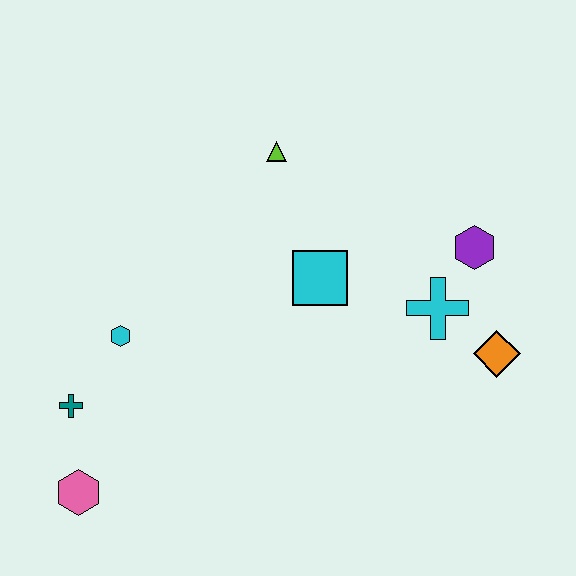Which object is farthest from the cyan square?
The pink hexagon is farthest from the cyan square.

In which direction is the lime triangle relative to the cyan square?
The lime triangle is above the cyan square.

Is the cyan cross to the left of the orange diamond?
Yes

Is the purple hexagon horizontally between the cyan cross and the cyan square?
No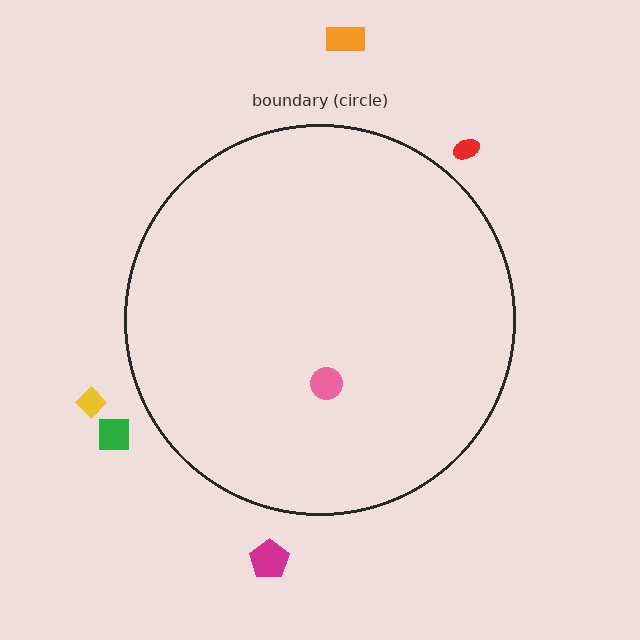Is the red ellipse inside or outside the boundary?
Outside.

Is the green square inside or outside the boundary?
Outside.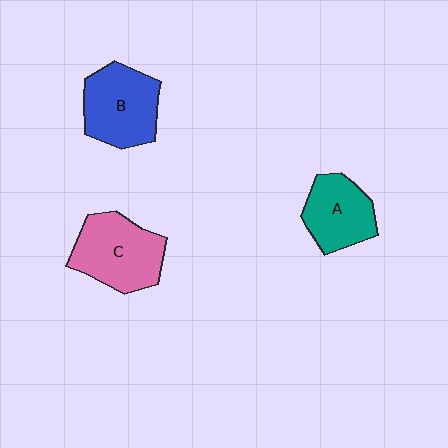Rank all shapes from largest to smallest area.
From largest to smallest: C (pink), B (blue), A (teal).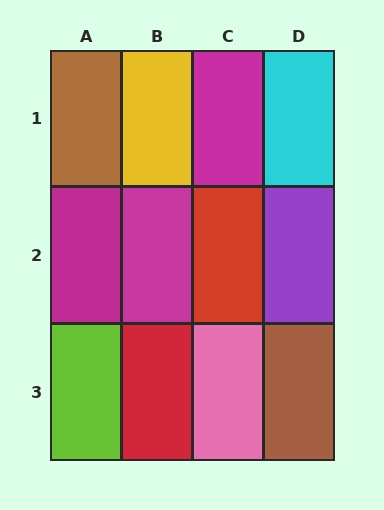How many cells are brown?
2 cells are brown.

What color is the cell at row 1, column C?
Magenta.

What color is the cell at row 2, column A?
Magenta.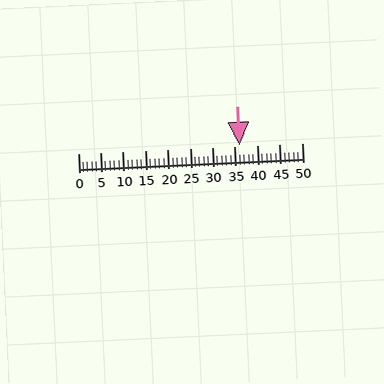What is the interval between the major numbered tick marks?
The major tick marks are spaced 5 units apart.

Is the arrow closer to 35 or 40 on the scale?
The arrow is closer to 35.